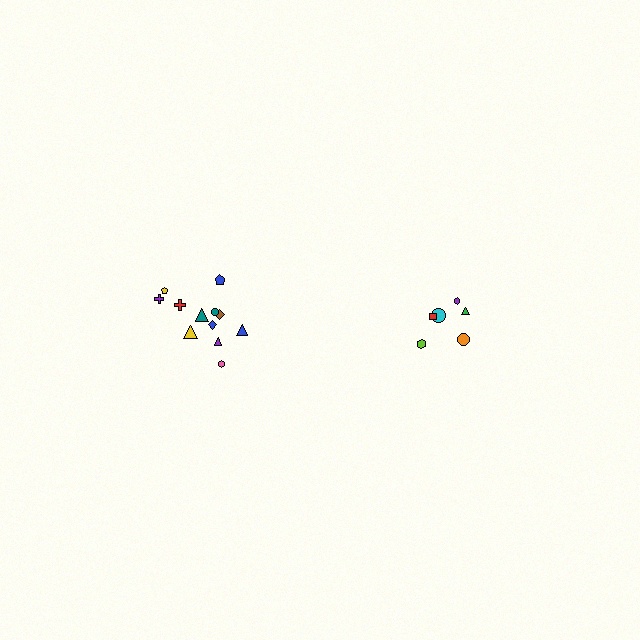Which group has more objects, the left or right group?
The left group.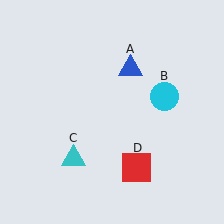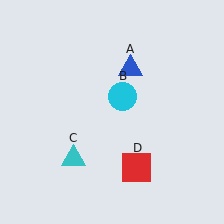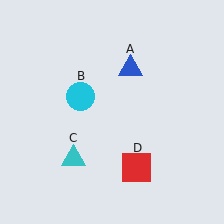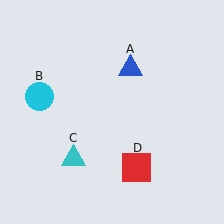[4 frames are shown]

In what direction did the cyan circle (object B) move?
The cyan circle (object B) moved left.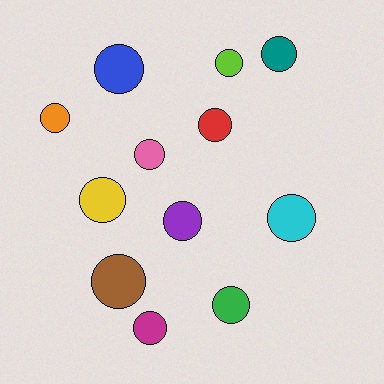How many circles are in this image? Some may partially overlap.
There are 12 circles.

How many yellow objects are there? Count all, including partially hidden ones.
There is 1 yellow object.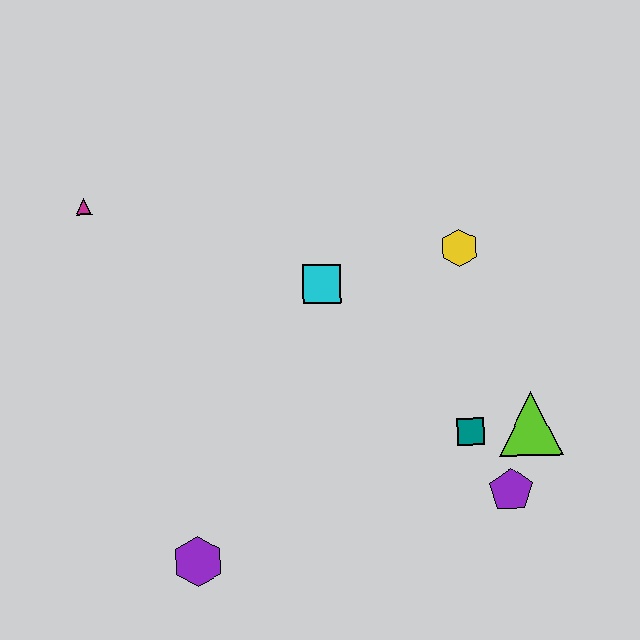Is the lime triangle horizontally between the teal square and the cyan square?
No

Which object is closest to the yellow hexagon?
The cyan square is closest to the yellow hexagon.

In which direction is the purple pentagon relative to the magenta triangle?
The purple pentagon is to the right of the magenta triangle.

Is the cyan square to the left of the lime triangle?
Yes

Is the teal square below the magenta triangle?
Yes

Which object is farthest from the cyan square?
The purple hexagon is farthest from the cyan square.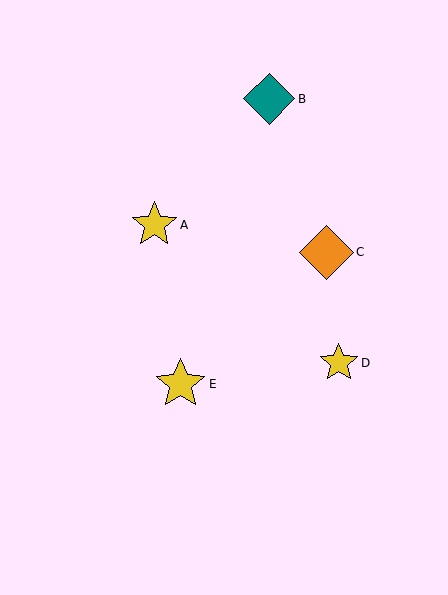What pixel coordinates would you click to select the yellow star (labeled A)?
Click at (154, 225) to select the yellow star A.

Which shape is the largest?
The orange diamond (labeled C) is the largest.